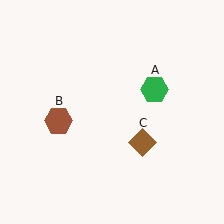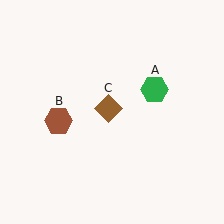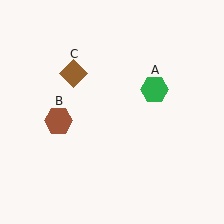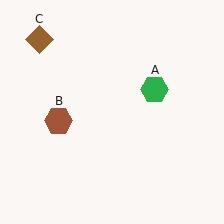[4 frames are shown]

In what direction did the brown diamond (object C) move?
The brown diamond (object C) moved up and to the left.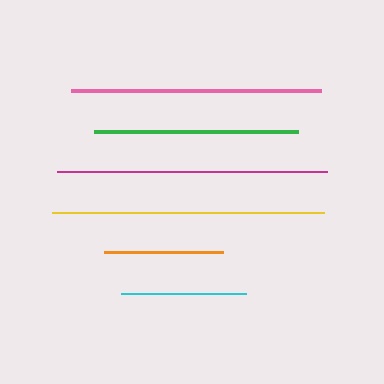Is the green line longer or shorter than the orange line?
The green line is longer than the orange line.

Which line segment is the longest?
The yellow line is the longest at approximately 271 pixels.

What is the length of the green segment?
The green segment is approximately 205 pixels long.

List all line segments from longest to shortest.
From longest to shortest: yellow, magenta, pink, green, cyan, orange.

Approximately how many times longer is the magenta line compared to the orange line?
The magenta line is approximately 2.3 times the length of the orange line.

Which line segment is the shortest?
The orange line is the shortest at approximately 120 pixels.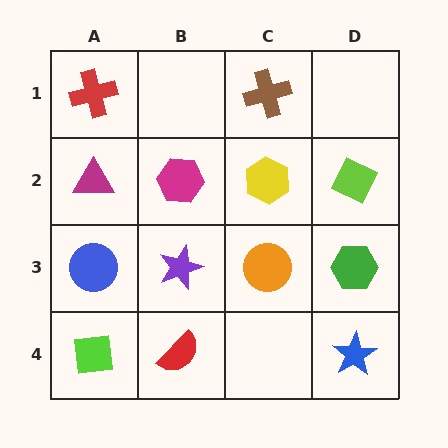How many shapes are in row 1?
2 shapes.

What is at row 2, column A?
A magenta triangle.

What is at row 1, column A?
A red cross.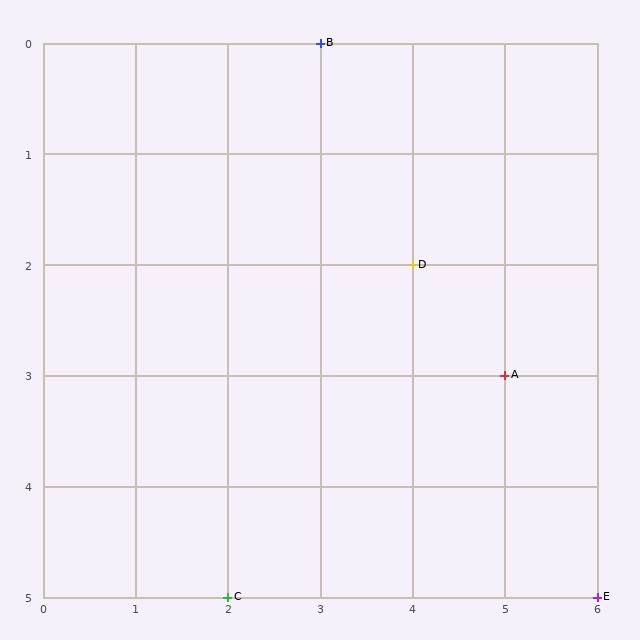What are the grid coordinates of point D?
Point D is at grid coordinates (4, 2).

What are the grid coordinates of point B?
Point B is at grid coordinates (3, 0).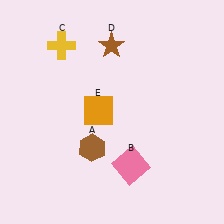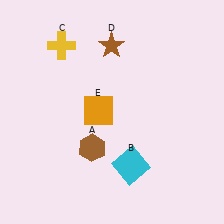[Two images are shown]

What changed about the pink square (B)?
In Image 1, B is pink. In Image 2, it changed to cyan.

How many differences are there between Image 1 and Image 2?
There is 1 difference between the two images.